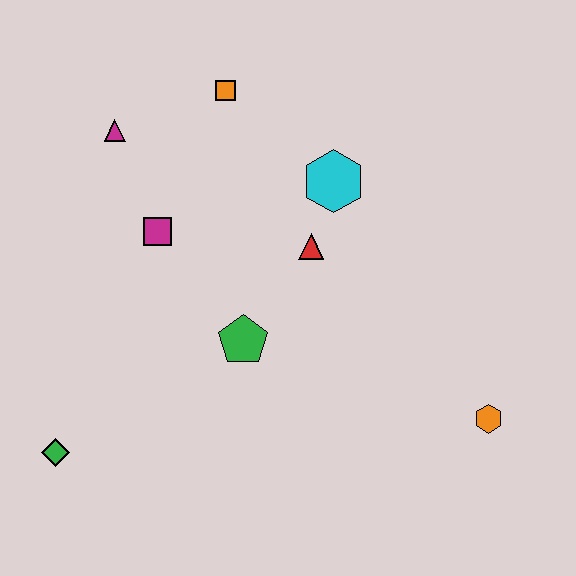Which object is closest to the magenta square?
The magenta triangle is closest to the magenta square.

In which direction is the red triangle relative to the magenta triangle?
The red triangle is to the right of the magenta triangle.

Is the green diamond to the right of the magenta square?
No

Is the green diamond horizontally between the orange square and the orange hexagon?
No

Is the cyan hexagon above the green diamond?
Yes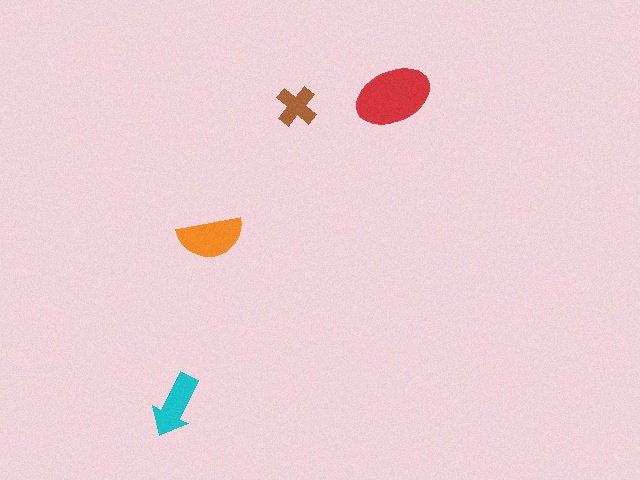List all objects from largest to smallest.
The red ellipse, the orange semicircle, the cyan arrow, the brown cross.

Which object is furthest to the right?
The red ellipse is rightmost.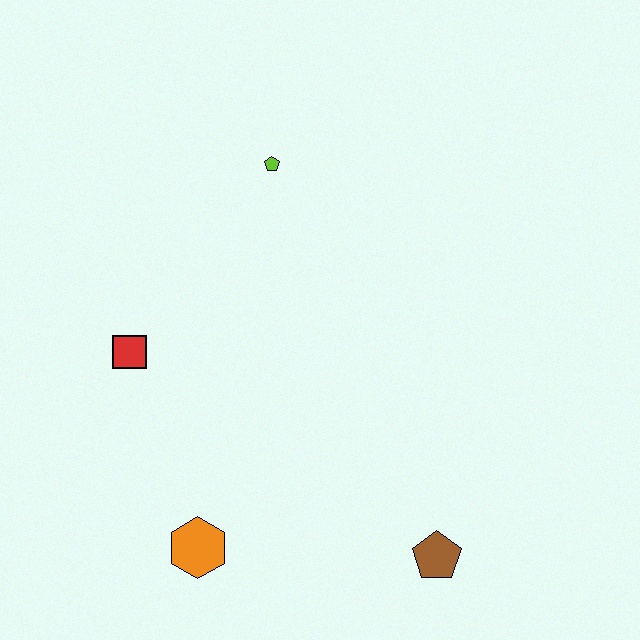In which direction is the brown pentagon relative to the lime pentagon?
The brown pentagon is below the lime pentagon.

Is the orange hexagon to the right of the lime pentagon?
No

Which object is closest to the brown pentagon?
The orange hexagon is closest to the brown pentagon.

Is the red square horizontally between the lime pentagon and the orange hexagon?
No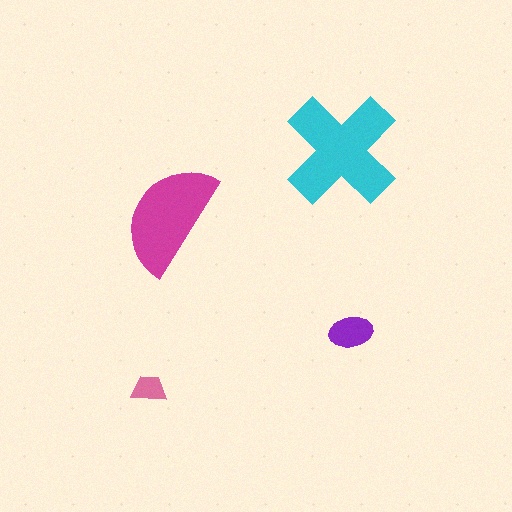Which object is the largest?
The cyan cross.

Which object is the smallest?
The pink trapezoid.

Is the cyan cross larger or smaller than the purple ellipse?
Larger.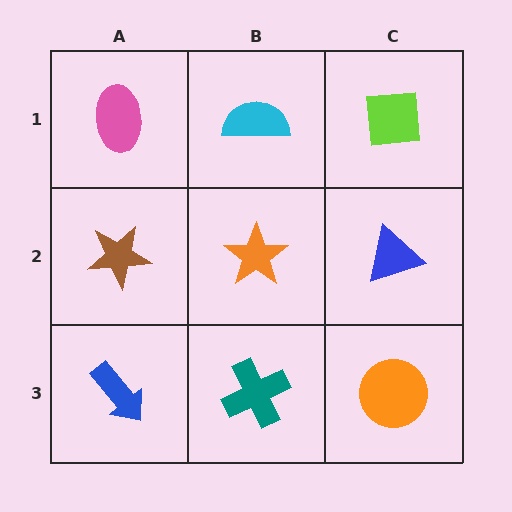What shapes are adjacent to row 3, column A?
A brown star (row 2, column A), a teal cross (row 3, column B).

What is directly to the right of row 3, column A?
A teal cross.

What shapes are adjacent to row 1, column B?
An orange star (row 2, column B), a pink ellipse (row 1, column A), a lime square (row 1, column C).